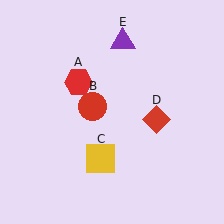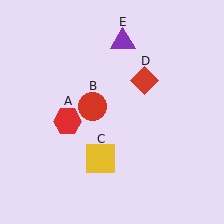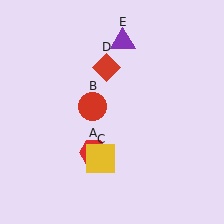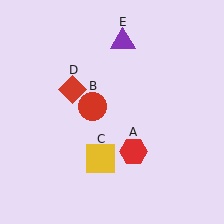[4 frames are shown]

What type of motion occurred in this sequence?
The red hexagon (object A), red diamond (object D) rotated counterclockwise around the center of the scene.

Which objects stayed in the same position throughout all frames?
Red circle (object B) and yellow square (object C) and purple triangle (object E) remained stationary.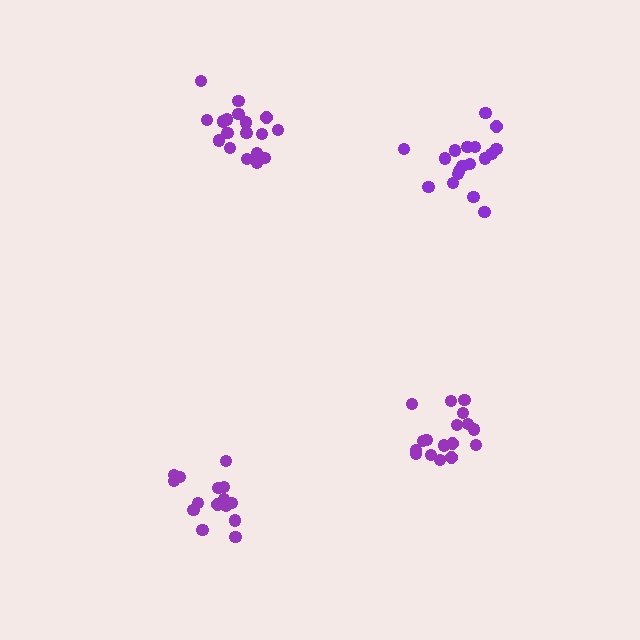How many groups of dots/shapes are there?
There are 4 groups.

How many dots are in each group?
Group 1: 17 dots, Group 2: 15 dots, Group 3: 18 dots, Group 4: 18 dots (68 total).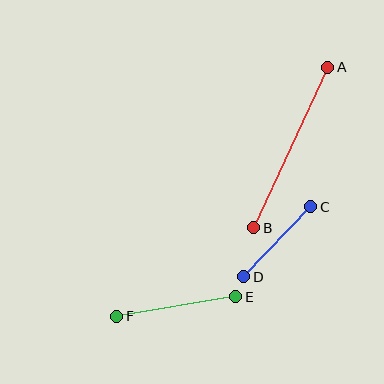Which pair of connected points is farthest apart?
Points A and B are farthest apart.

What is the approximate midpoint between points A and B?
The midpoint is at approximately (291, 147) pixels.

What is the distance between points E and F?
The distance is approximately 121 pixels.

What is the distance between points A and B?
The distance is approximately 177 pixels.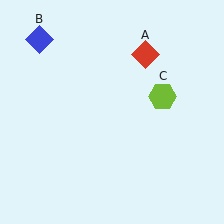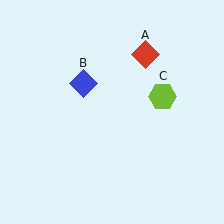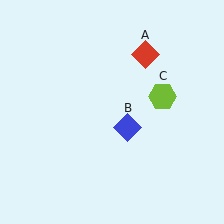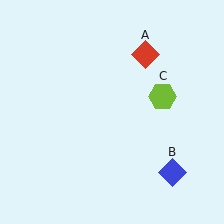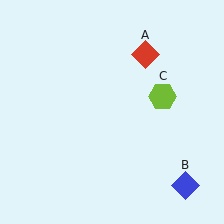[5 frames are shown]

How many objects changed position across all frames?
1 object changed position: blue diamond (object B).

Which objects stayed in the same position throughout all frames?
Red diamond (object A) and lime hexagon (object C) remained stationary.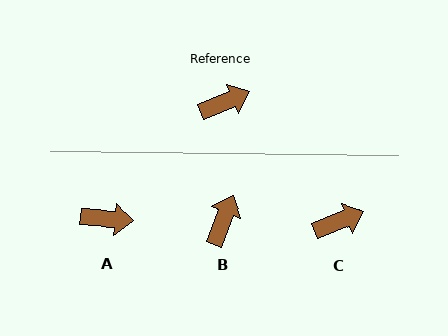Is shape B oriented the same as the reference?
No, it is off by about 46 degrees.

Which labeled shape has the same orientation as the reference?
C.